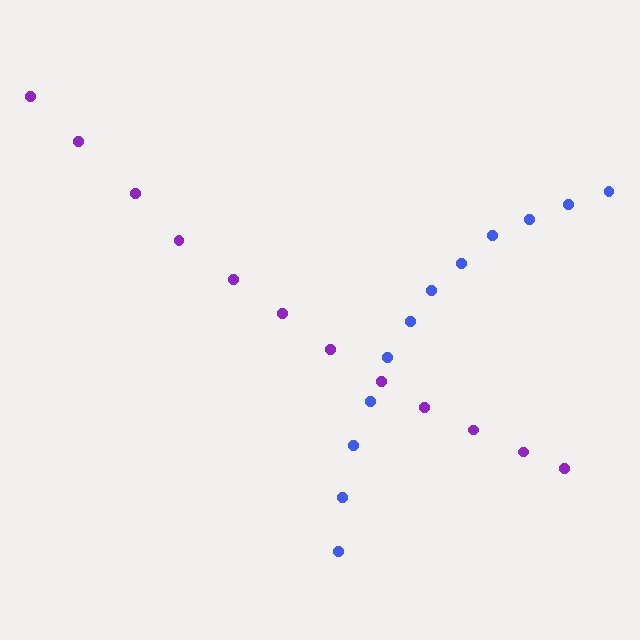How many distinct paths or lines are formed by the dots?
There are 2 distinct paths.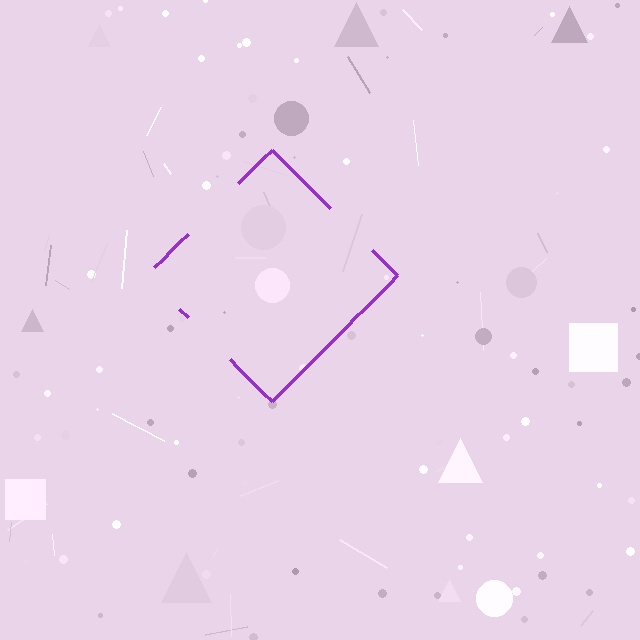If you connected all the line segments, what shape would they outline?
They would outline a diamond.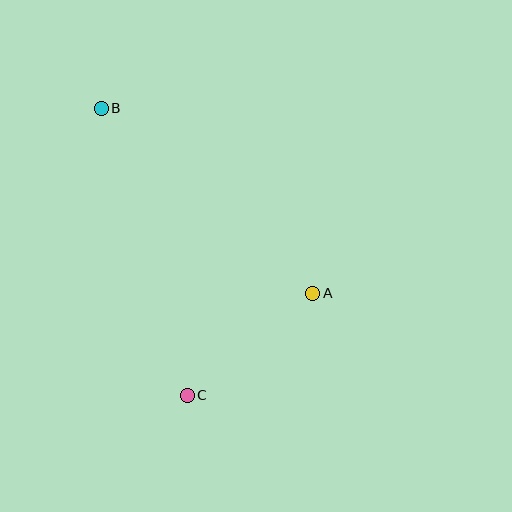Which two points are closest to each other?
Points A and C are closest to each other.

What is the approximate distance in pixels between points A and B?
The distance between A and B is approximately 281 pixels.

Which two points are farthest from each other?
Points B and C are farthest from each other.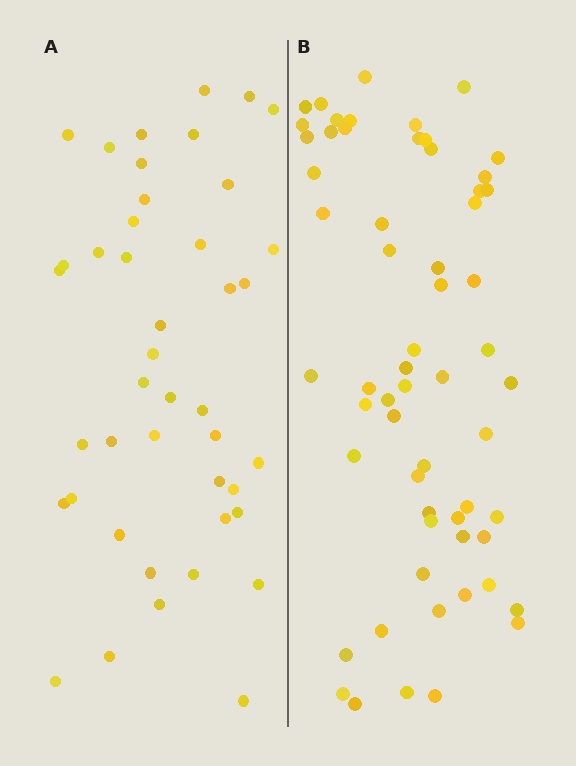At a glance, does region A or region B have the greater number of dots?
Region B (the right region) has more dots.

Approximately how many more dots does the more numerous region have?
Region B has approximately 15 more dots than region A.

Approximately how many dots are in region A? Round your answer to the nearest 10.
About 40 dots. (The exact count is 43, which rounds to 40.)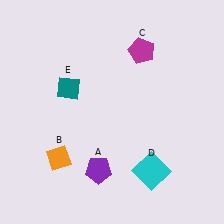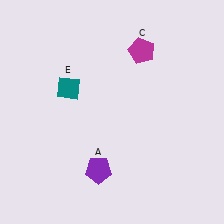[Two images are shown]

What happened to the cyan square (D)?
The cyan square (D) was removed in Image 2. It was in the bottom-right area of Image 1.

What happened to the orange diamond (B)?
The orange diamond (B) was removed in Image 2. It was in the bottom-left area of Image 1.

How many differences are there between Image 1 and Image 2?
There are 2 differences between the two images.